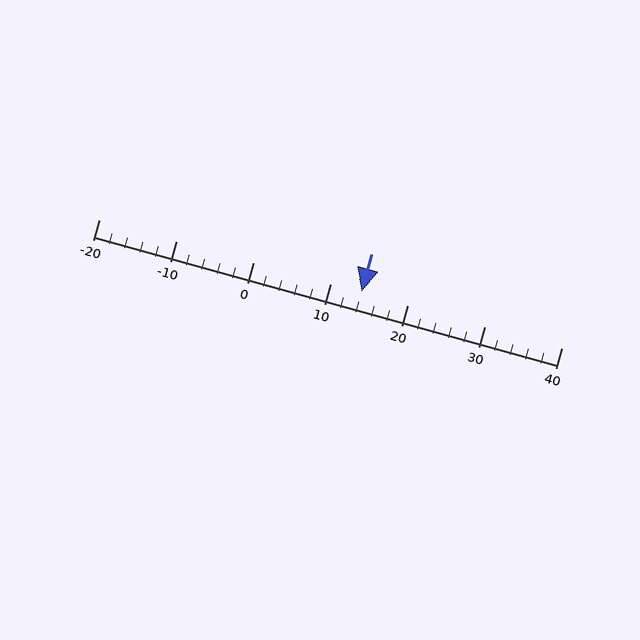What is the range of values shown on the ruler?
The ruler shows values from -20 to 40.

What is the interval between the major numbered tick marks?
The major tick marks are spaced 10 units apart.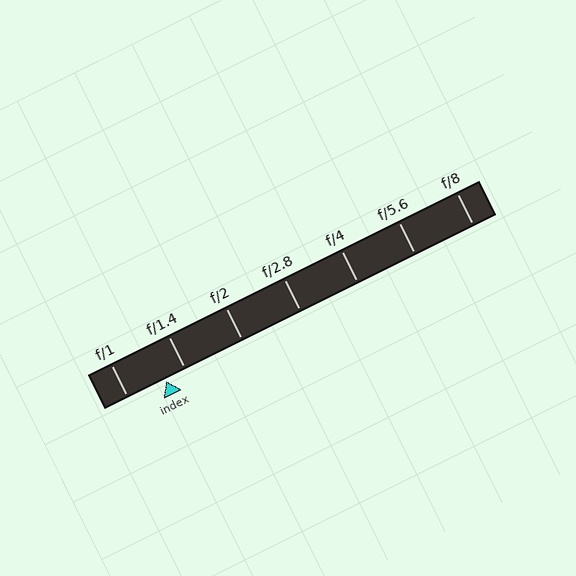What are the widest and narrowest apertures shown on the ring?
The widest aperture shown is f/1 and the narrowest is f/8.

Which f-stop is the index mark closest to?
The index mark is closest to f/1.4.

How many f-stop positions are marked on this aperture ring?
There are 7 f-stop positions marked.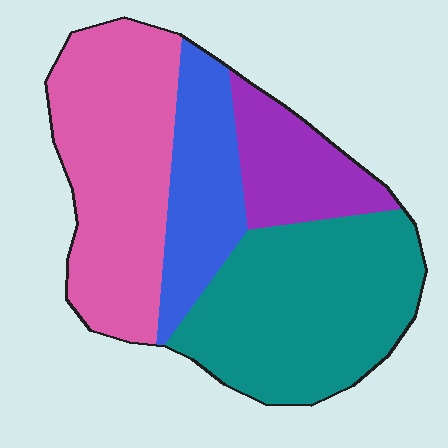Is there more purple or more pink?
Pink.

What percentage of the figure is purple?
Purple takes up about one eighth (1/8) of the figure.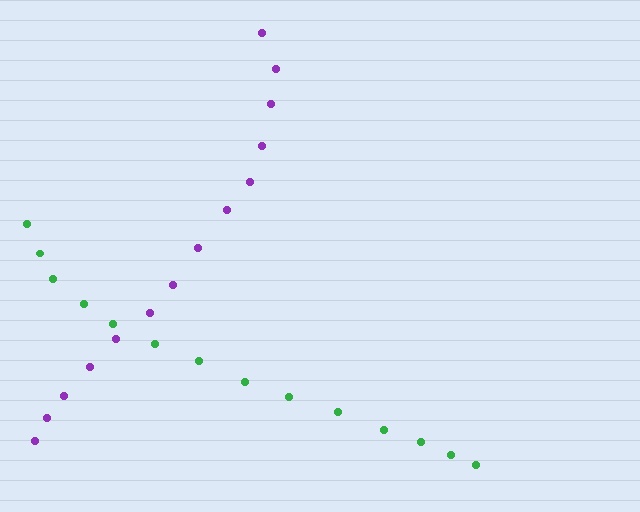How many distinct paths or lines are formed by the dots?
There are 2 distinct paths.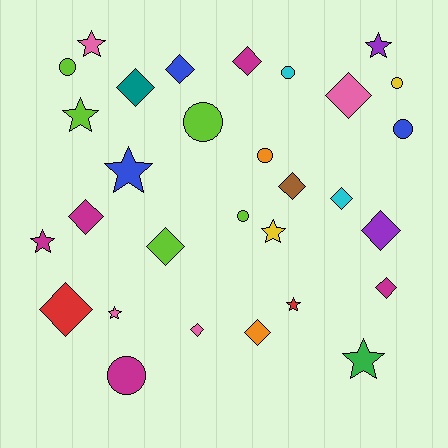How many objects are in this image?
There are 30 objects.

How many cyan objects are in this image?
There are 2 cyan objects.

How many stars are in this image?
There are 9 stars.